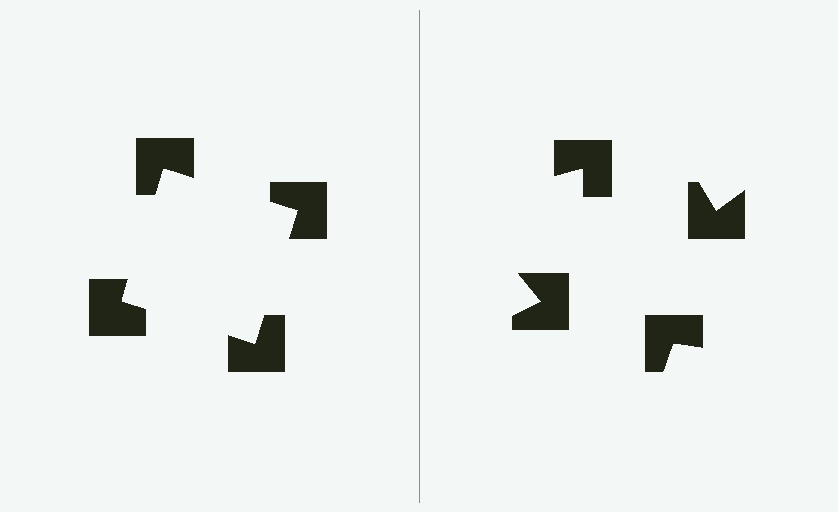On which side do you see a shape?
An illusory square appears on the left side. On the right side the wedge cuts are rotated, so no coherent shape forms.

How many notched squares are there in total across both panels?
8 — 4 on each side.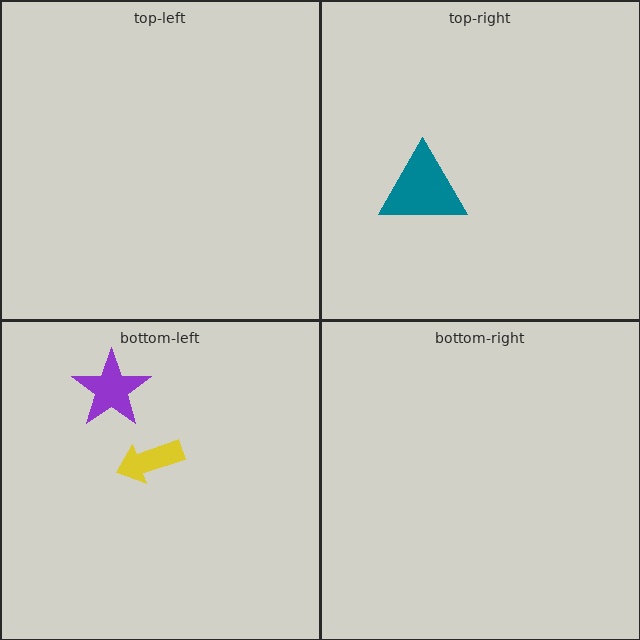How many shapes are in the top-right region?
1.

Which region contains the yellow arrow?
The bottom-left region.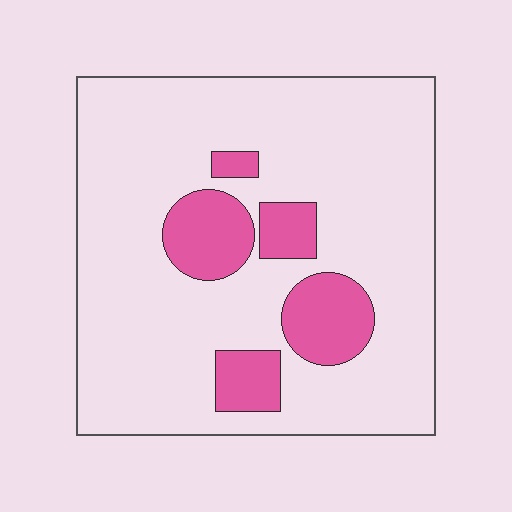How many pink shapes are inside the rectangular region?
5.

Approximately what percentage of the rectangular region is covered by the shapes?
Approximately 15%.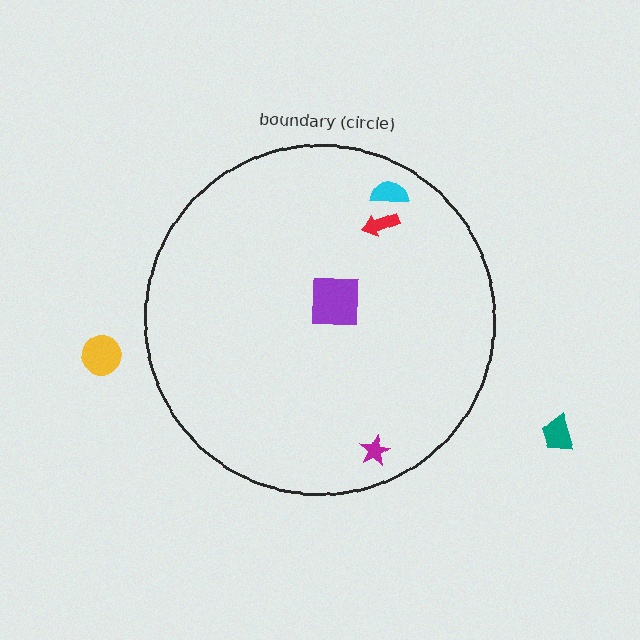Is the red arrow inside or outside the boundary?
Inside.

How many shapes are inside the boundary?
4 inside, 2 outside.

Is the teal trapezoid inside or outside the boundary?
Outside.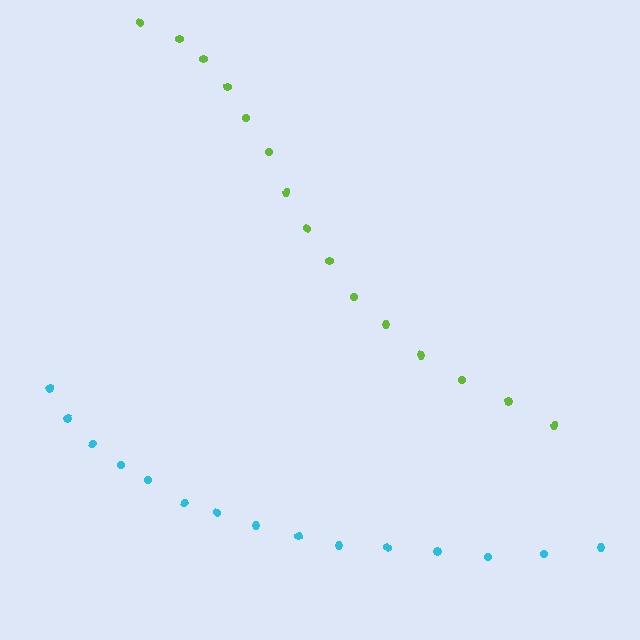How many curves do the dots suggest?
There are 2 distinct paths.